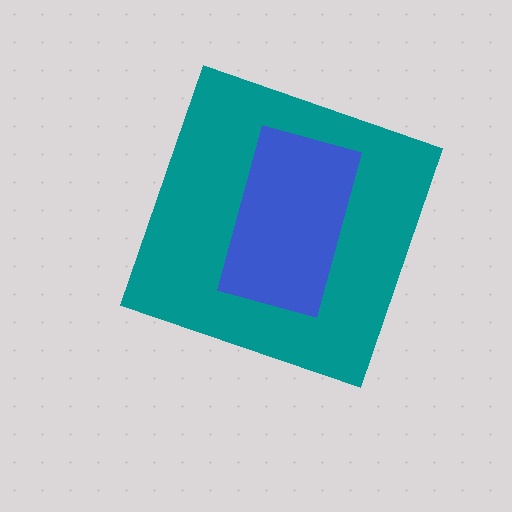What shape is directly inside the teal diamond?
The blue rectangle.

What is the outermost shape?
The teal diamond.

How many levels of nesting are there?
2.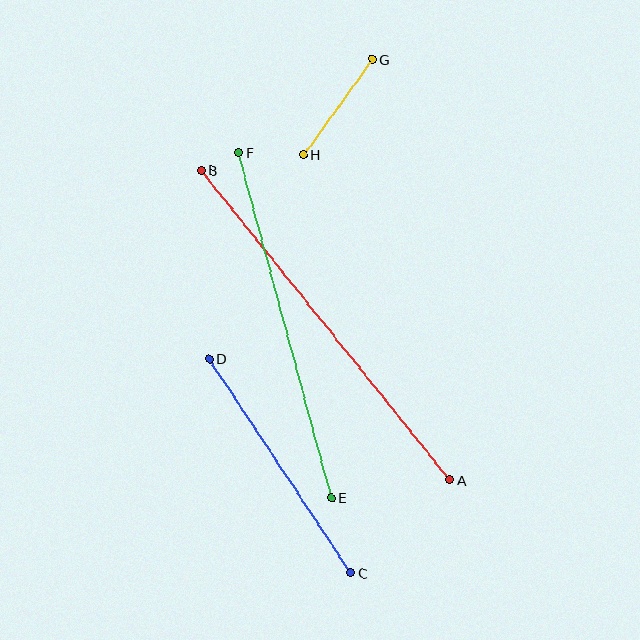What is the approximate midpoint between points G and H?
The midpoint is at approximately (338, 107) pixels.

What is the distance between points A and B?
The distance is approximately 397 pixels.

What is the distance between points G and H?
The distance is approximately 118 pixels.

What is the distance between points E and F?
The distance is approximately 358 pixels.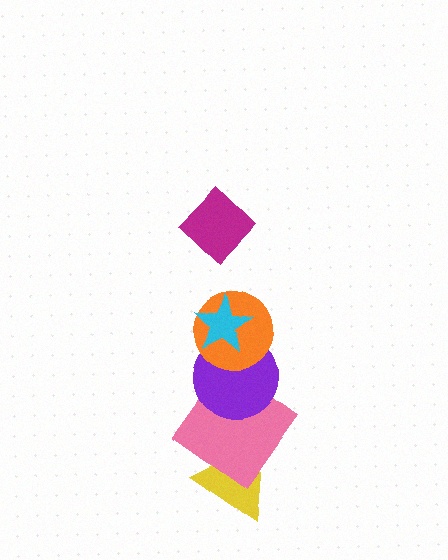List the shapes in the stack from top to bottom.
From top to bottom: the magenta diamond, the cyan star, the orange circle, the purple circle, the pink diamond, the yellow triangle.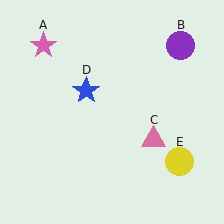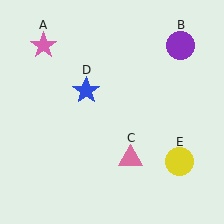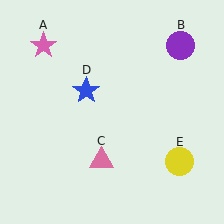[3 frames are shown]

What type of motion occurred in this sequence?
The pink triangle (object C) rotated clockwise around the center of the scene.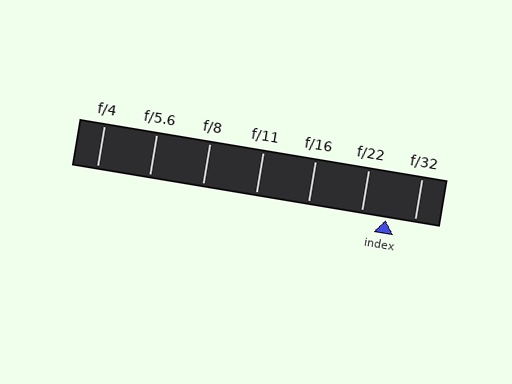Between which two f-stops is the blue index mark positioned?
The index mark is between f/22 and f/32.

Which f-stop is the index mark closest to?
The index mark is closest to f/22.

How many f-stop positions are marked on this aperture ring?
There are 7 f-stop positions marked.